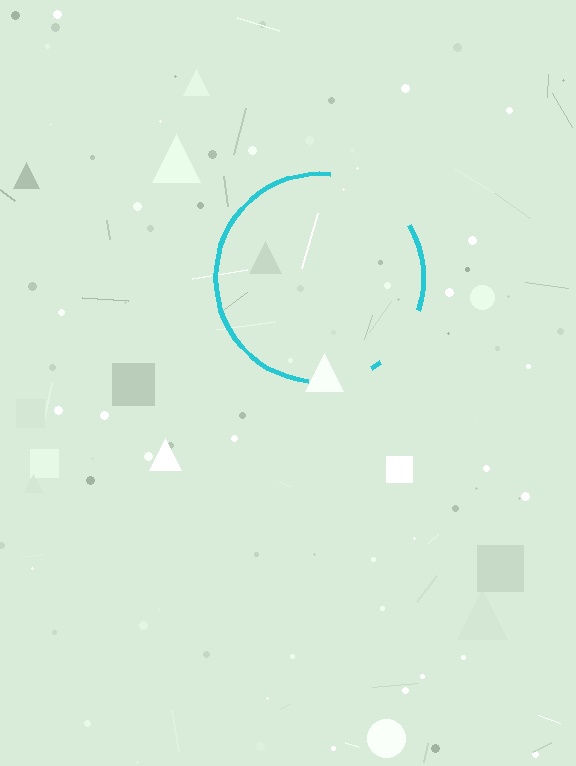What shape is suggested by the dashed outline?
The dashed outline suggests a circle.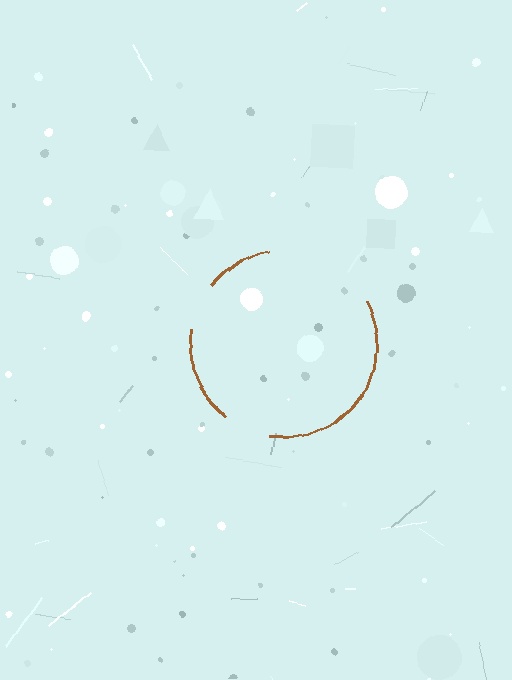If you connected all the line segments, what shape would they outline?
They would outline a circle.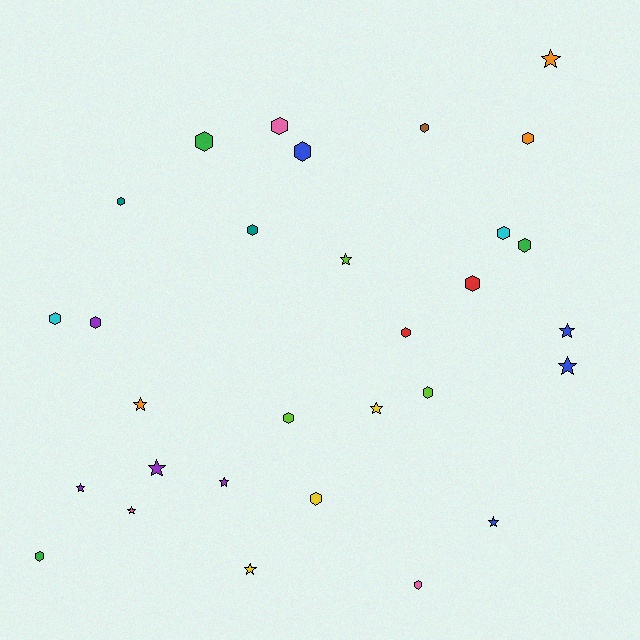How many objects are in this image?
There are 30 objects.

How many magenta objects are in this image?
There are no magenta objects.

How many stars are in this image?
There are 12 stars.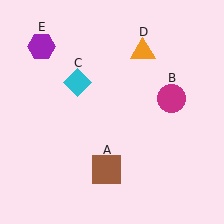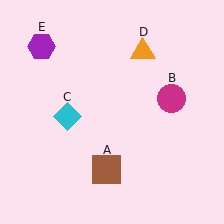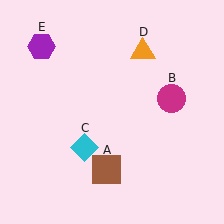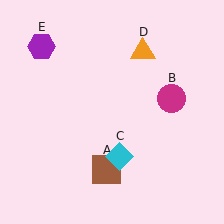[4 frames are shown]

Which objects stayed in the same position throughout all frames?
Brown square (object A) and magenta circle (object B) and orange triangle (object D) and purple hexagon (object E) remained stationary.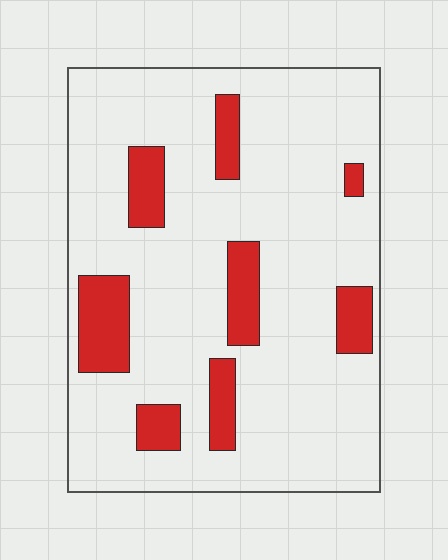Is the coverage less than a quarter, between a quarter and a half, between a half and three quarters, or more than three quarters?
Less than a quarter.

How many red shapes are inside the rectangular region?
8.